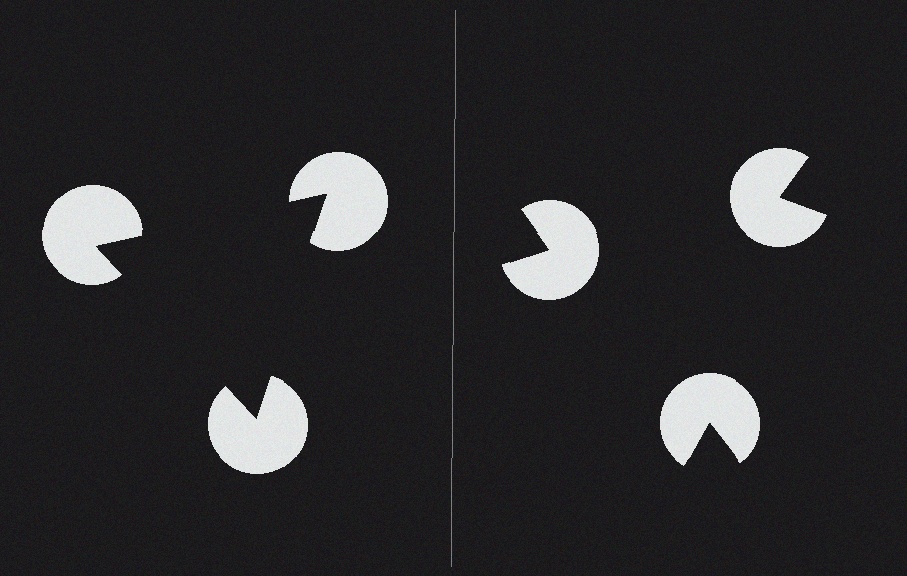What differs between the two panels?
The pac-man discs are positioned identically on both sides; only the wedge orientations differ. On the left they align to a triangle; on the right they are misaligned.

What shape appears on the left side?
An illusory triangle.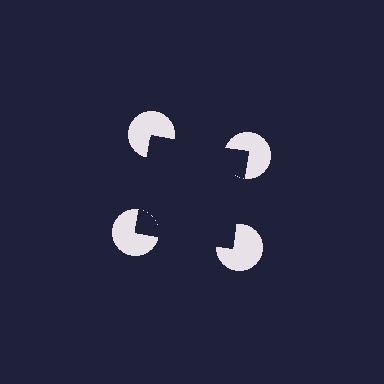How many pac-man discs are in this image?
There are 4 — one at each vertex of the illusory square.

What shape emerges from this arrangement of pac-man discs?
An illusory square — its edges are inferred from the aligned wedge cuts in the pac-man discs, not physically drawn.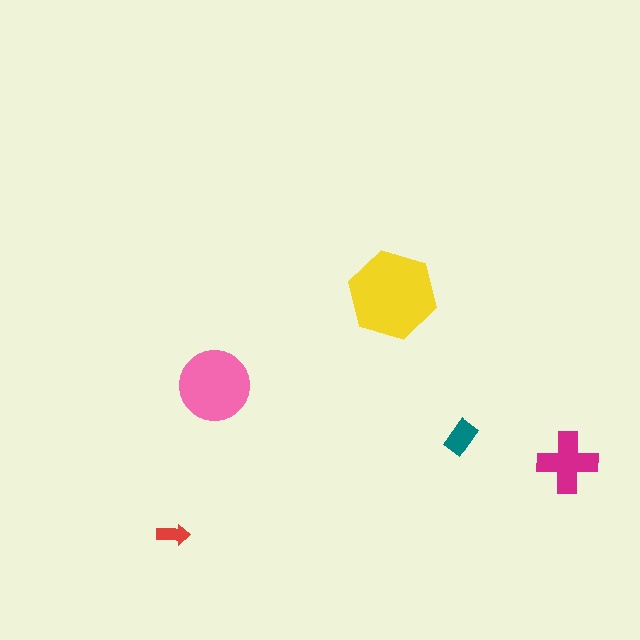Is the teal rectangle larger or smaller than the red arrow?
Larger.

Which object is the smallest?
The red arrow.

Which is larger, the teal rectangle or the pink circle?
The pink circle.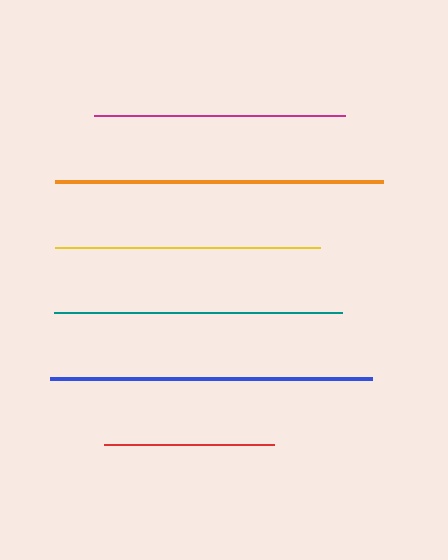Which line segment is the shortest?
The red line is the shortest at approximately 170 pixels.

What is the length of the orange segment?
The orange segment is approximately 328 pixels long.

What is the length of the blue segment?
The blue segment is approximately 322 pixels long.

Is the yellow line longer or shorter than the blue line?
The blue line is longer than the yellow line.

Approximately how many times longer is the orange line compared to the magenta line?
The orange line is approximately 1.3 times the length of the magenta line.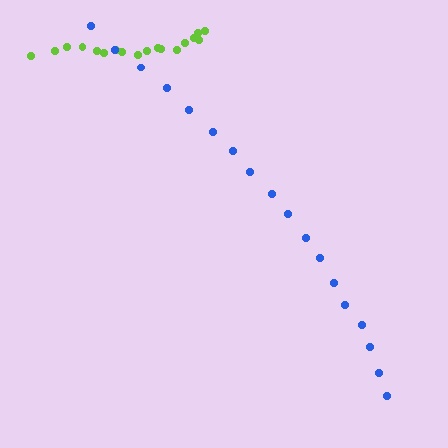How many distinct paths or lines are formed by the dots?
There are 2 distinct paths.